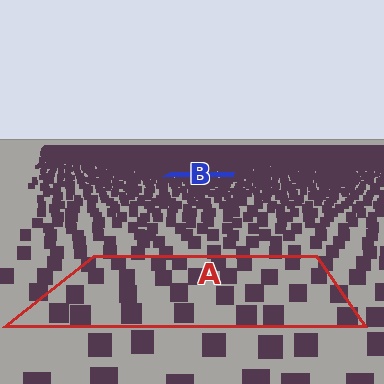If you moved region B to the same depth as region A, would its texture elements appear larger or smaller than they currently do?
They would appear larger. At a closer depth, the same texture elements are projected at a bigger on-screen size.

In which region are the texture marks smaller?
The texture marks are smaller in region B, because it is farther away.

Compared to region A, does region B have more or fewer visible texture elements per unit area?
Region B has more texture elements per unit area — they are packed more densely because it is farther away.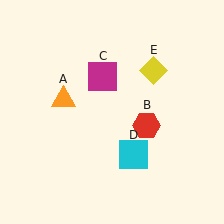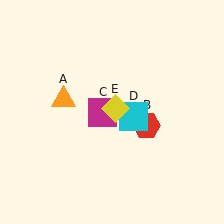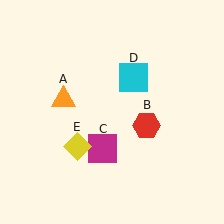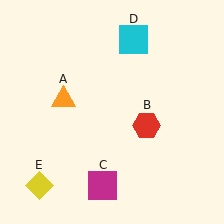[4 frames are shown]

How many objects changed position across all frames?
3 objects changed position: magenta square (object C), cyan square (object D), yellow diamond (object E).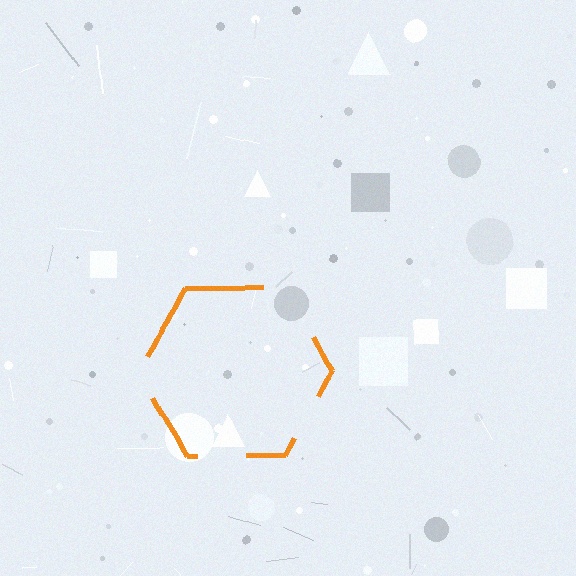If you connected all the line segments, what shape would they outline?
They would outline a hexagon.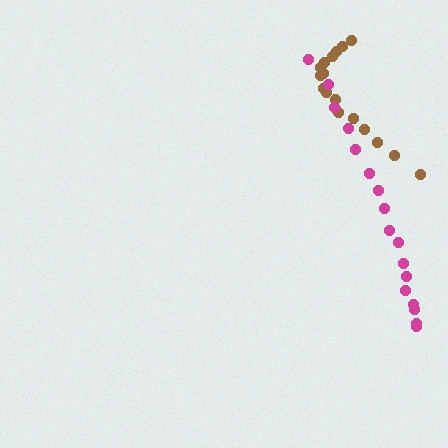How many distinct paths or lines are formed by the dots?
There are 2 distinct paths.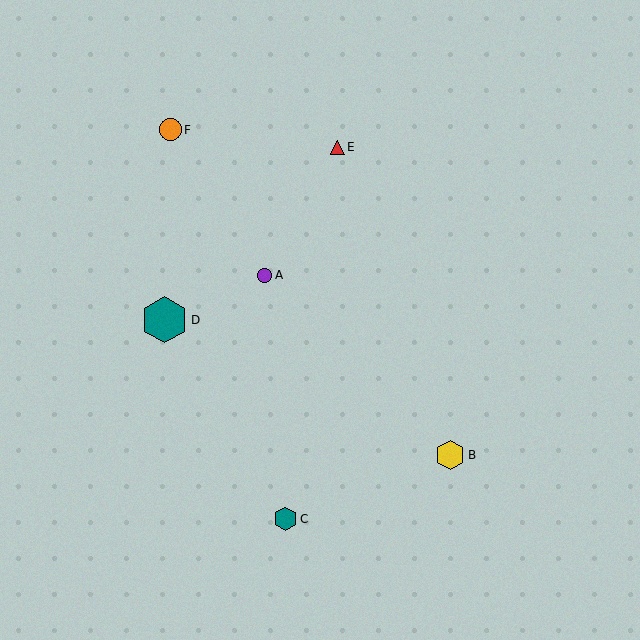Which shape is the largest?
The teal hexagon (labeled D) is the largest.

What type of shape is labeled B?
Shape B is a yellow hexagon.